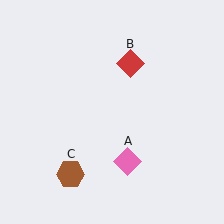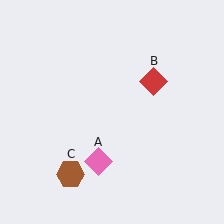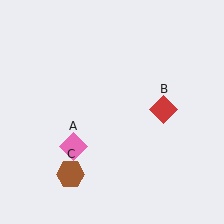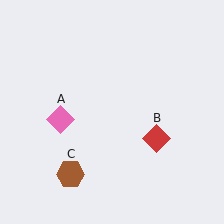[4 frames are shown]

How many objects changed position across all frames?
2 objects changed position: pink diamond (object A), red diamond (object B).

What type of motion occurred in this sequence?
The pink diamond (object A), red diamond (object B) rotated clockwise around the center of the scene.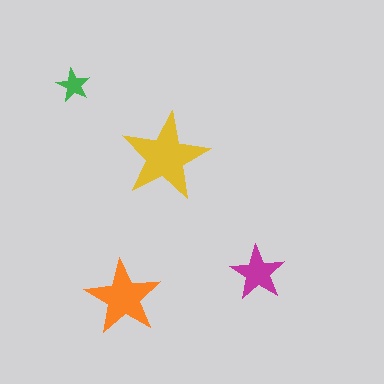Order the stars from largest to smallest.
the yellow one, the orange one, the magenta one, the green one.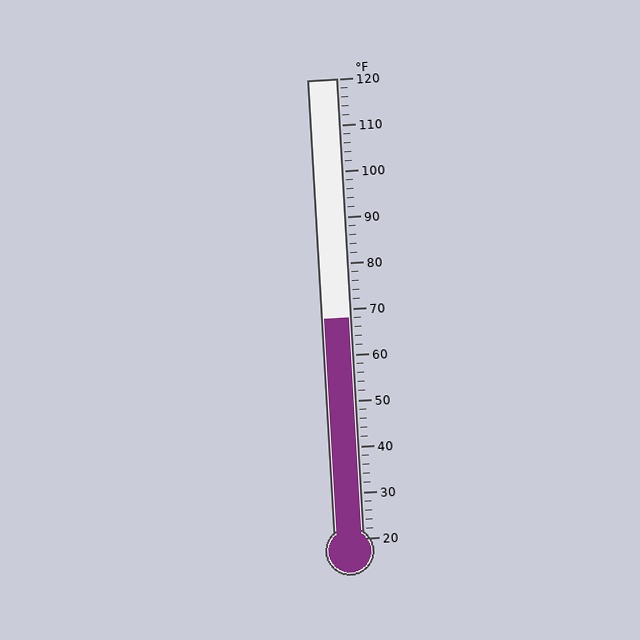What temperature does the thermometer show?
The thermometer shows approximately 68°F.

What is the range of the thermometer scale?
The thermometer scale ranges from 20°F to 120°F.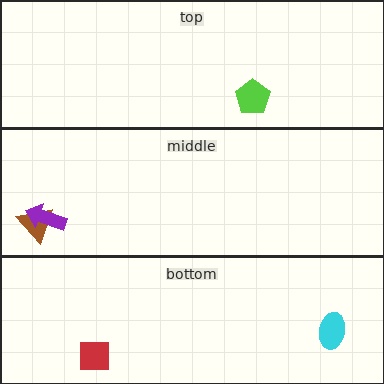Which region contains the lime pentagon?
The top region.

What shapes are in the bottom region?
The red square, the cyan ellipse.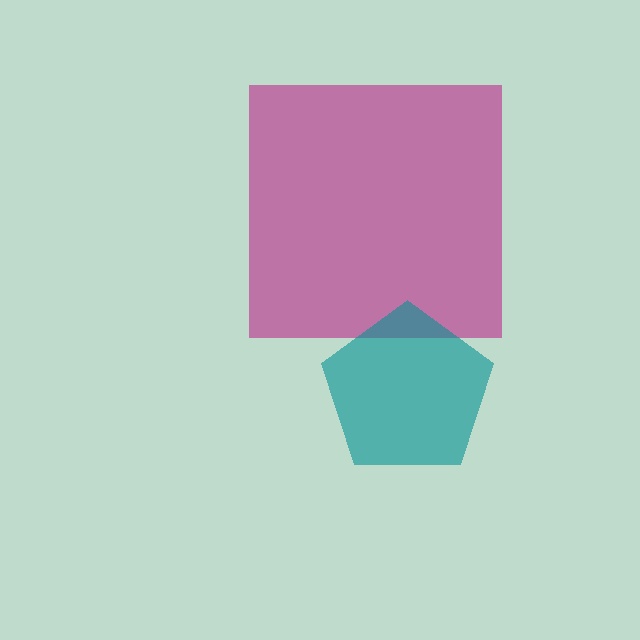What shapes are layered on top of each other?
The layered shapes are: a magenta square, a teal pentagon.